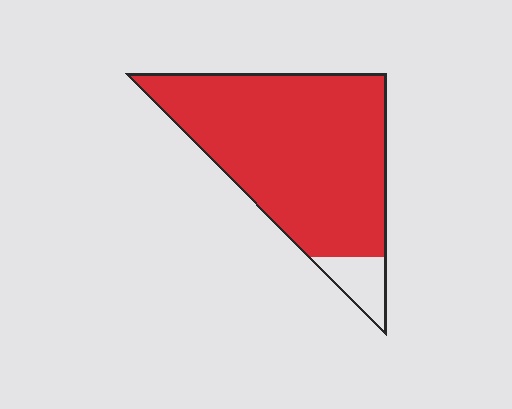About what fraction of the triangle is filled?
About nine tenths (9/10).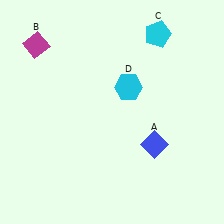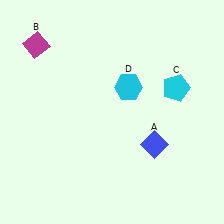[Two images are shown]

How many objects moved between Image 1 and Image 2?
1 object moved between the two images.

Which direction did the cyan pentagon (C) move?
The cyan pentagon (C) moved down.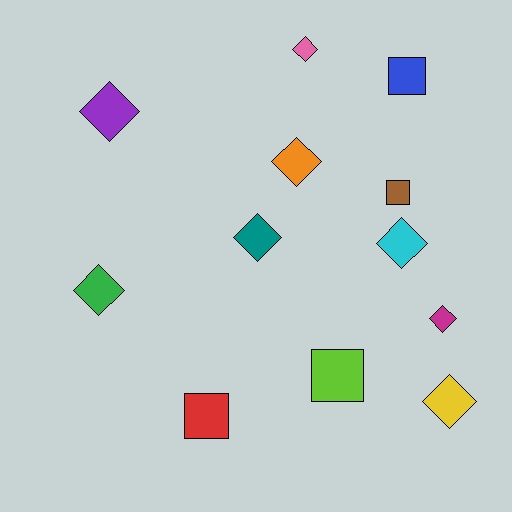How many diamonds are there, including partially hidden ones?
There are 8 diamonds.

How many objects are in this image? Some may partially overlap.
There are 12 objects.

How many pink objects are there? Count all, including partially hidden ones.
There is 1 pink object.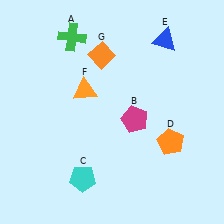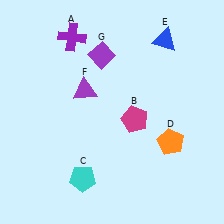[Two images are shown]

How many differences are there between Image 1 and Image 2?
There are 3 differences between the two images.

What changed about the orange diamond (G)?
In Image 1, G is orange. In Image 2, it changed to purple.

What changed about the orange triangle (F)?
In Image 1, F is orange. In Image 2, it changed to purple.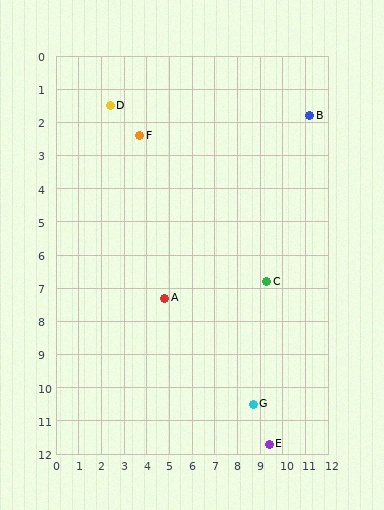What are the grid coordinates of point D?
Point D is at approximately (2.4, 1.5).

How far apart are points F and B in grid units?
Points F and B are about 7.5 grid units apart.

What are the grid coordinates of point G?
Point G is at approximately (8.7, 10.5).